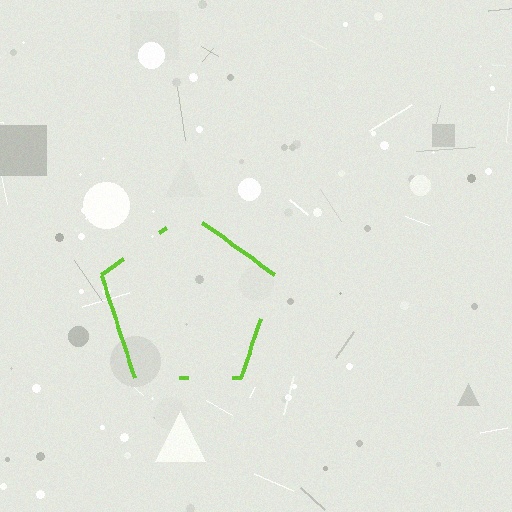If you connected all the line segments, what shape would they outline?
They would outline a pentagon.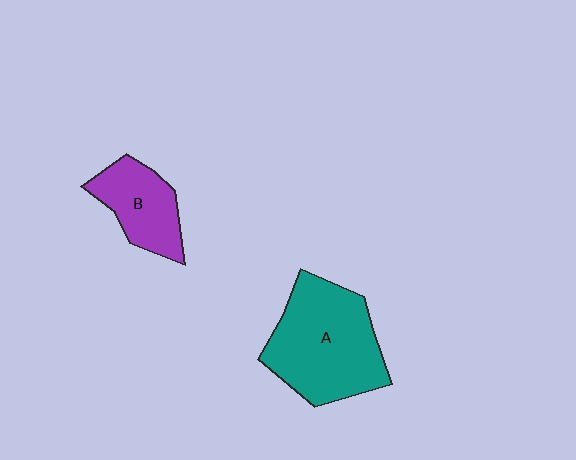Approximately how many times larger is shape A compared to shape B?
Approximately 1.9 times.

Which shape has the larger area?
Shape A (teal).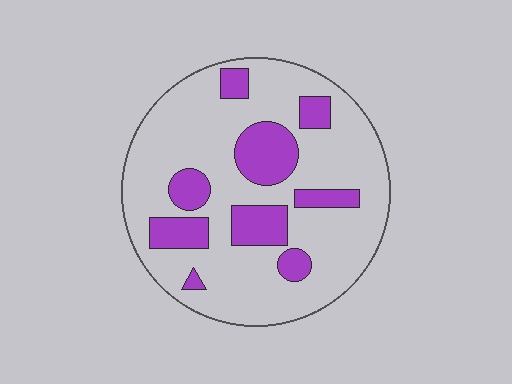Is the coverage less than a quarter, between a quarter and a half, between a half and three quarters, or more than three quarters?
Less than a quarter.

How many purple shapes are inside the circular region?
9.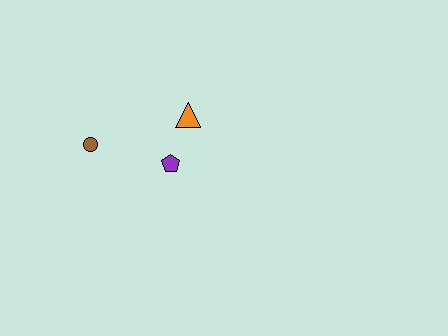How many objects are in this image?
There are 3 objects.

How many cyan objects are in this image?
There are no cyan objects.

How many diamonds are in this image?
There are no diamonds.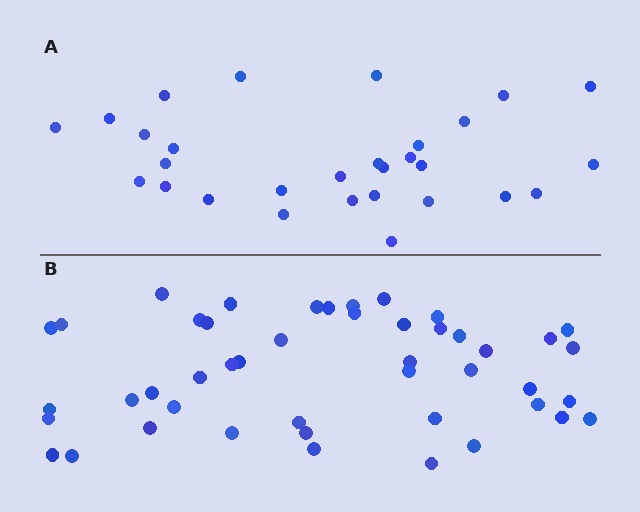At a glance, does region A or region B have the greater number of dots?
Region B (the bottom region) has more dots.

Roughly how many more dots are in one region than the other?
Region B has approximately 15 more dots than region A.